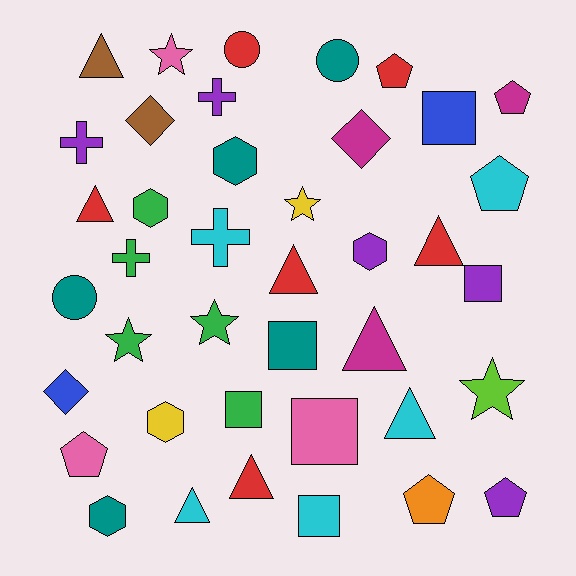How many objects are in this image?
There are 40 objects.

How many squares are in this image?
There are 6 squares.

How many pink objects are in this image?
There are 3 pink objects.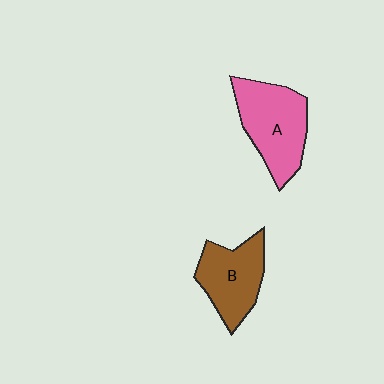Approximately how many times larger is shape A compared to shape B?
Approximately 1.2 times.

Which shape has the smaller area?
Shape B (brown).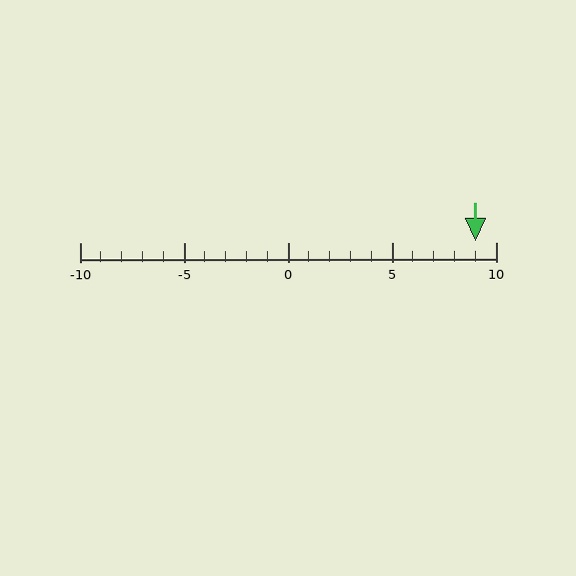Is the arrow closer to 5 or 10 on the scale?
The arrow is closer to 10.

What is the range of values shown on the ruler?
The ruler shows values from -10 to 10.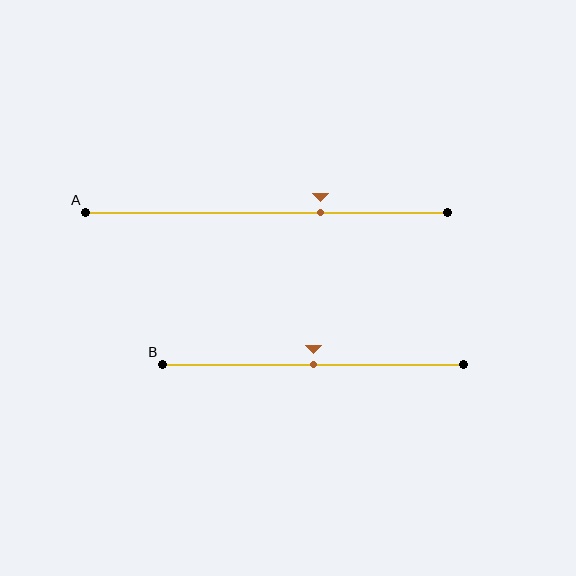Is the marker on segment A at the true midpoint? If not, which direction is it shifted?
No, the marker on segment A is shifted to the right by about 15% of the segment length.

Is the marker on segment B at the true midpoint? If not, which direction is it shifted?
Yes, the marker on segment B is at the true midpoint.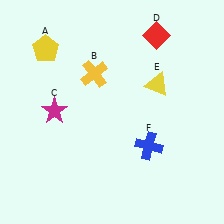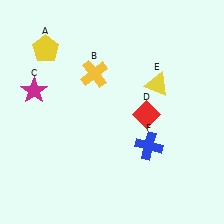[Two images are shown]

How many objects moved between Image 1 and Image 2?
2 objects moved between the two images.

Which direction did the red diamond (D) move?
The red diamond (D) moved down.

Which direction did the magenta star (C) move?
The magenta star (C) moved left.